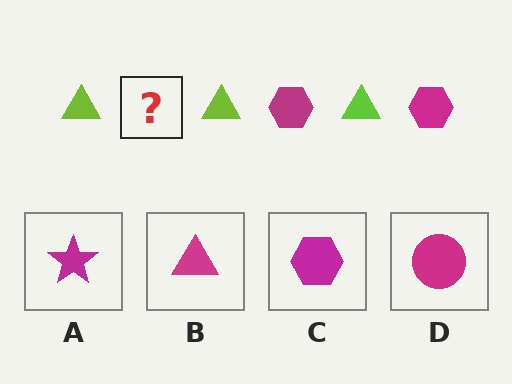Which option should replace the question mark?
Option C.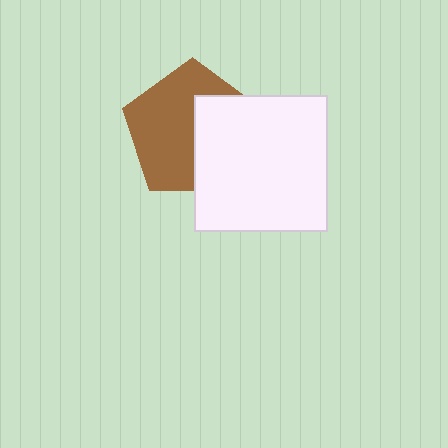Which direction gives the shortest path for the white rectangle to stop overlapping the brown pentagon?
Moving right gives the shortest separation.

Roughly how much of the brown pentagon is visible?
About half of it is visible (roughly 59%).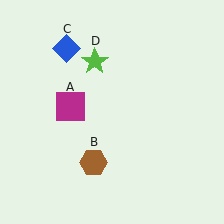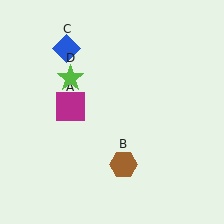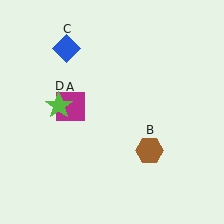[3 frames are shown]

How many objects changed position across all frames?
2 objects changed position: brown hexagon (object B), lime star (object D).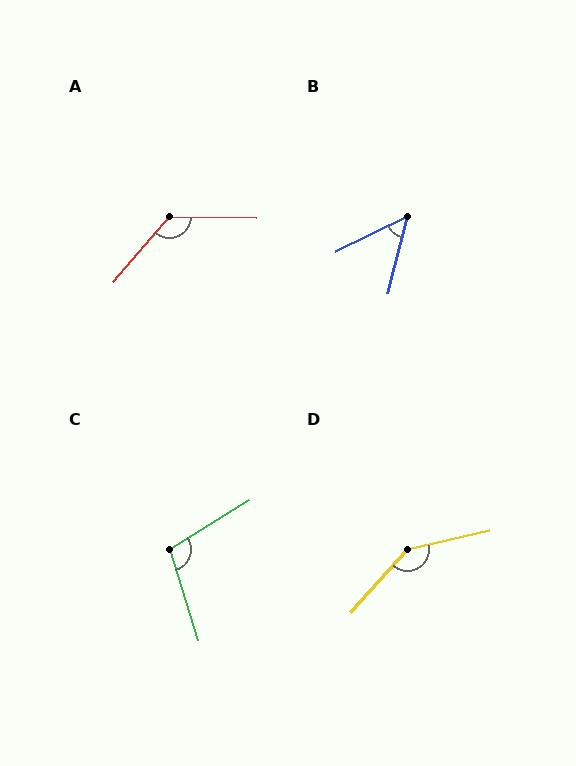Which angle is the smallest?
B, at approximately 49 degrees.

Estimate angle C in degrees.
Approximately 104 degrees.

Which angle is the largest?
D, at approximately 145 degrees.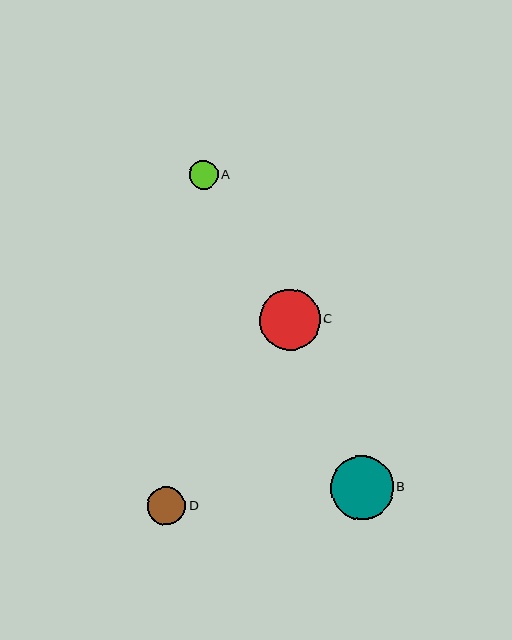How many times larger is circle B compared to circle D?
Circle B is approximately 1.6 times the size of circle D.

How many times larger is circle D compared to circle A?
Circle D is approximately 1.3 times the size of circle A.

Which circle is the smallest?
Circle A is the smallest with a size of approximately 29 pixels.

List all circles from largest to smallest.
From largest to smallest: B, C, D, A.